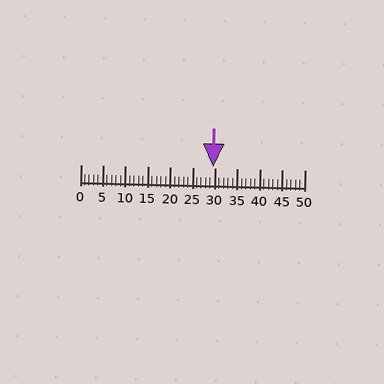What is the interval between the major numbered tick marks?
The major tick marks are spaced 5 units apart.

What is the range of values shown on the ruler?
The ruler shows values from 0 to 50.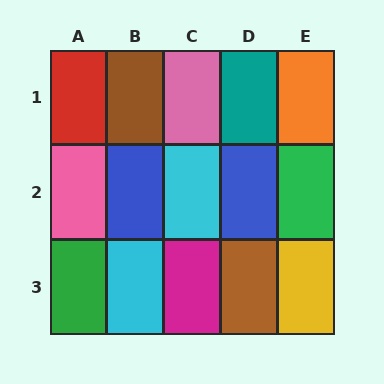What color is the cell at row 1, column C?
Pink.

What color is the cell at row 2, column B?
Blue.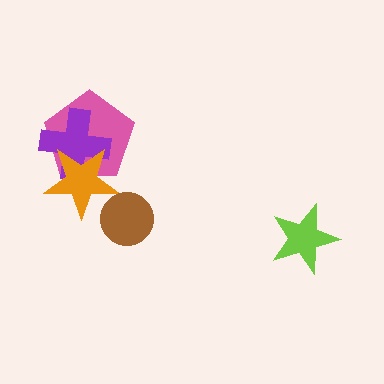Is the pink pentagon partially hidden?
Yes, it is partially covered by another shape.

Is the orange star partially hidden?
No, no other shape covers it.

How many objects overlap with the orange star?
2 objects overlap with the orange star.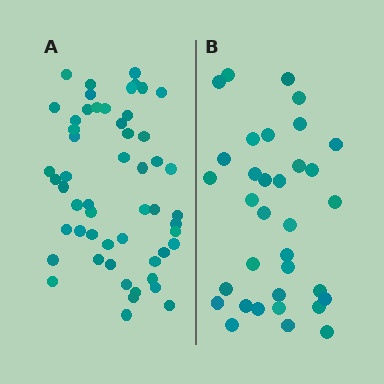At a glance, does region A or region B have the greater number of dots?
Region A (the left region) has more dots.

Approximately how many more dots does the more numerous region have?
Region A has approximately 20 more dots than region B.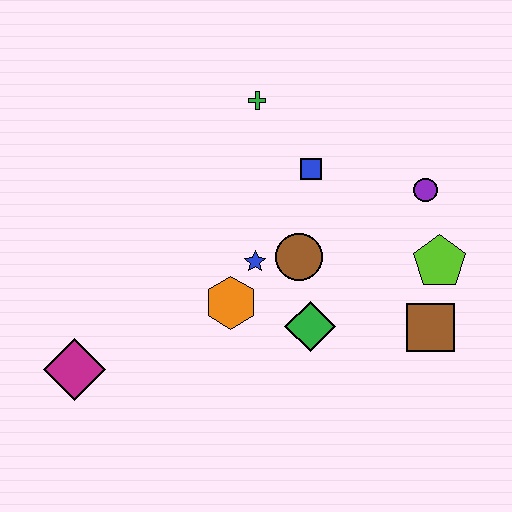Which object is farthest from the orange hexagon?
The purple circle is farthest from the orange hexagon.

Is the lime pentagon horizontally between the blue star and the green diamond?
No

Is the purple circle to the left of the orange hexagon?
No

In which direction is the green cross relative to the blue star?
The green cross is above the blue star.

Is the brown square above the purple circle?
No